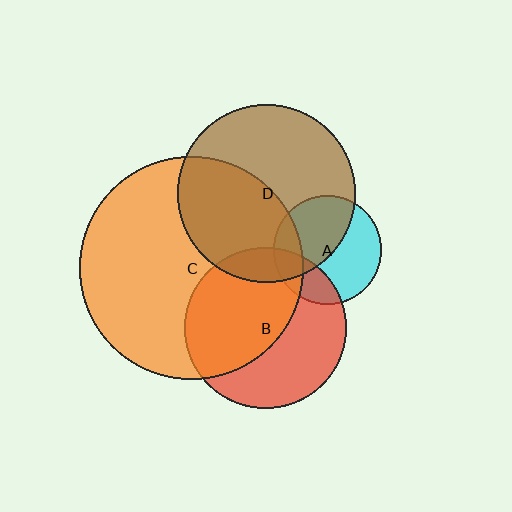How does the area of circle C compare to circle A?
Approximately 4.3 times.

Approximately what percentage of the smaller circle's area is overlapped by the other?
Approximately 45%.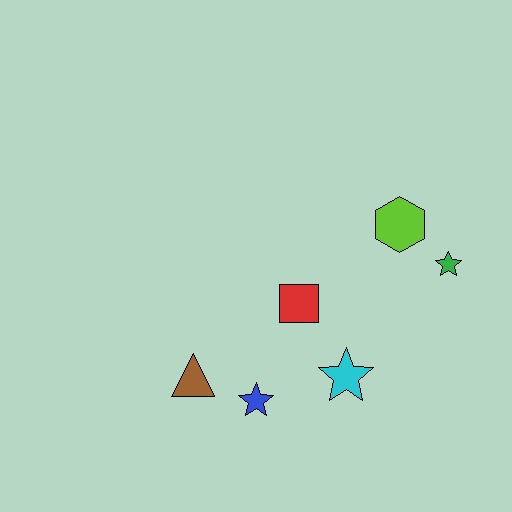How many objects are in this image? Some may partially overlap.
There are 6 objects.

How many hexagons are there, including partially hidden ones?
There is 1 hexagon.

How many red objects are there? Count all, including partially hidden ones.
There is 1 red object.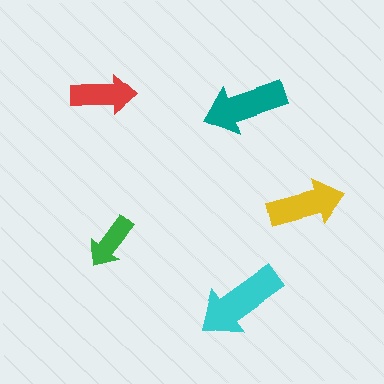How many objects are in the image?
There are 5 objects in the image.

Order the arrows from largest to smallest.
the cyan one, the teal one, the yellow one, the red one, the green one.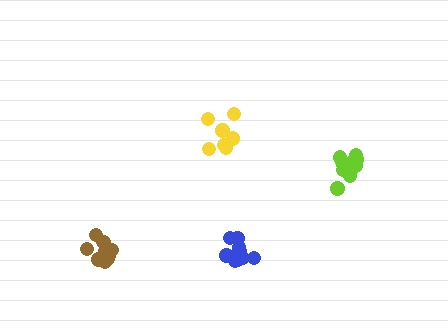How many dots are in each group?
Group 1: 10 dots, Group 2: 8 dots, Group 3: 10 dots, Group 4: 10 dots (38 total).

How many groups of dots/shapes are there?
There are 4 groups.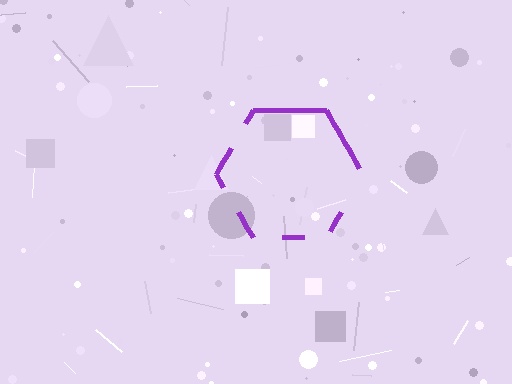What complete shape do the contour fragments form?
The contour fragments form a hexagon.